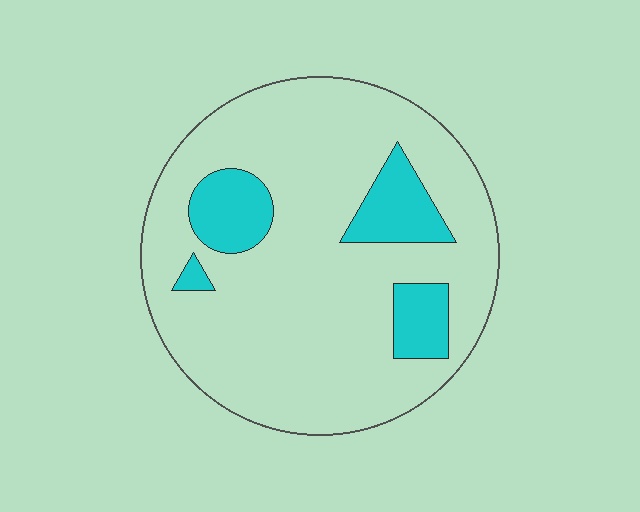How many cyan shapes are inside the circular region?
4.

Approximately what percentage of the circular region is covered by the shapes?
Approximately 15%.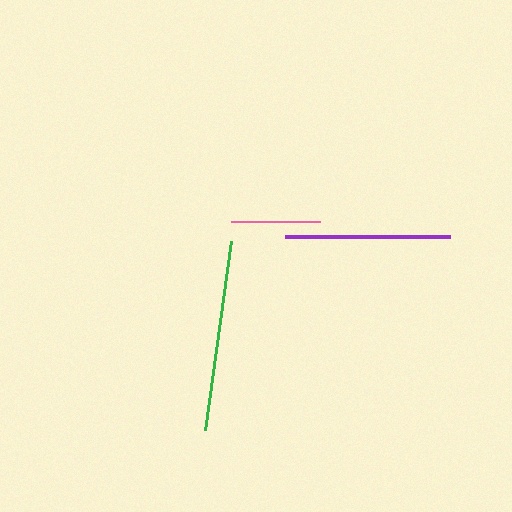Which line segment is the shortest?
The pink line is the shortest at approximately 89 pixels.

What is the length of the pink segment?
The pink segment is approximately 89 pixels long.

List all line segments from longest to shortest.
From longest to shortest: green, purple, pink.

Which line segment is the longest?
The green line is the longest at approximately 191 pixels.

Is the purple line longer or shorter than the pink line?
The purple line is longer than the pink line.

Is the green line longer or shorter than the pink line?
The green line is longer than the pink line.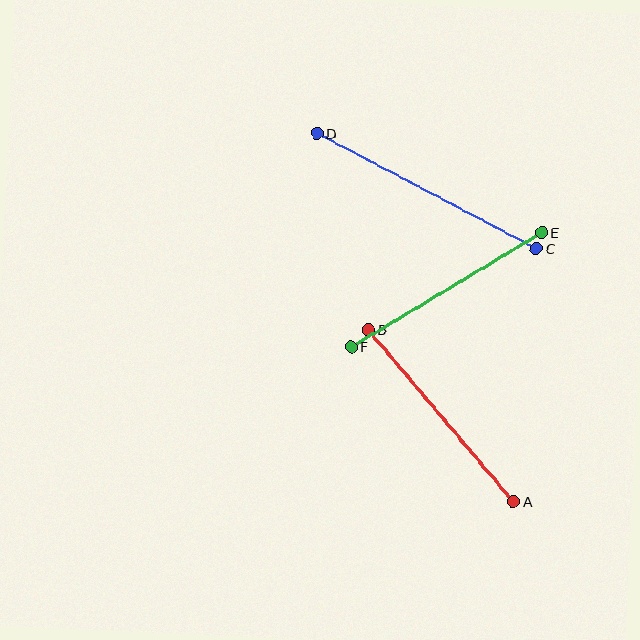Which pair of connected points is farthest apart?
Points C and D are farthest apart.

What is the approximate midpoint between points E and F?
The midpoint is at approximately (446, 290) pixels.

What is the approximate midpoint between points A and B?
The midpoint is at approximately (441, 415) pixels.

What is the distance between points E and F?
The distance is approximately 222 pixels.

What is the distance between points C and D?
The distance is approximately 248 pixels.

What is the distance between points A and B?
The distance is approximately 225 pixels.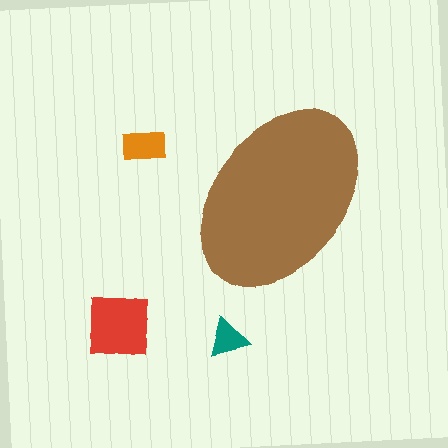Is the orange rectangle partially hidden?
No, the orange rectangle is fully visible.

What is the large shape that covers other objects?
A brown ellipse.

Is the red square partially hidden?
No, the red square is fully visible.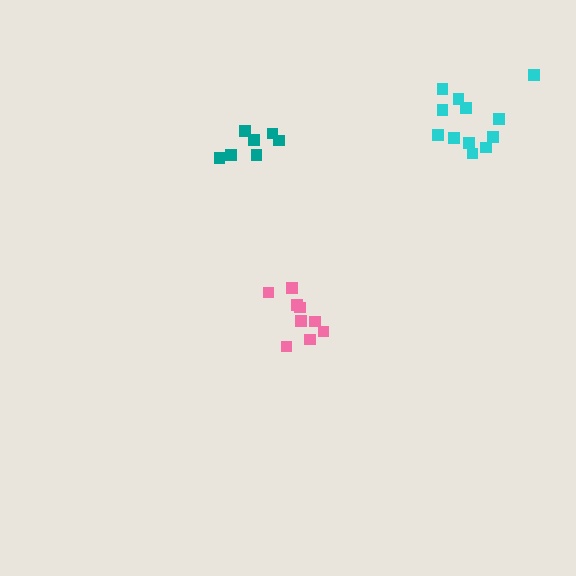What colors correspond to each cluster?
The clusters are colored: teal, pink, cyan.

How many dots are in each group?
Group 1: 7 dots, Group 2: 9 dots, Group 3: 12 dots (28 total).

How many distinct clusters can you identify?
There are 3 distinct clusters.